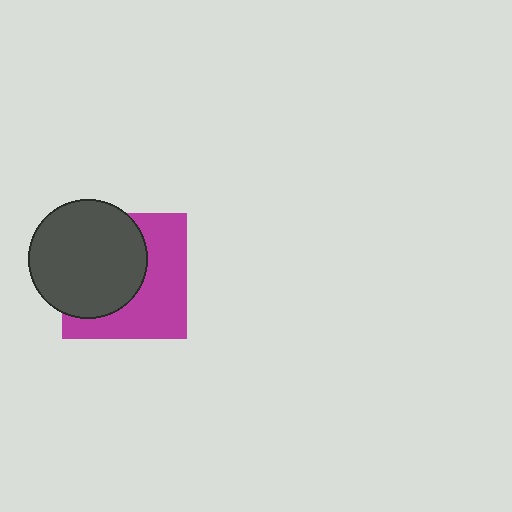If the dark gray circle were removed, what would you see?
You would see the complete magenta square.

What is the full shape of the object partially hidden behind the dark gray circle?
The partially hidden object is a magenta square.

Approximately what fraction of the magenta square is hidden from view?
Roughly 50% of the magenta square is hidden behind the dark gray circle.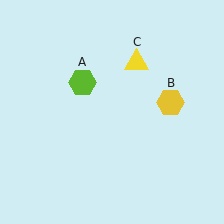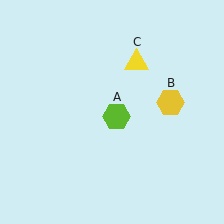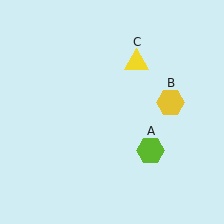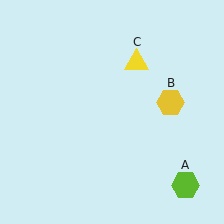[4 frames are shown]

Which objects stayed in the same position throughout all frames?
Yellow hexagon (object B) and yellow triangle (object C) remained stationary.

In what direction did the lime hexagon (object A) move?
The lime hexagon (object A) moved down and to the right.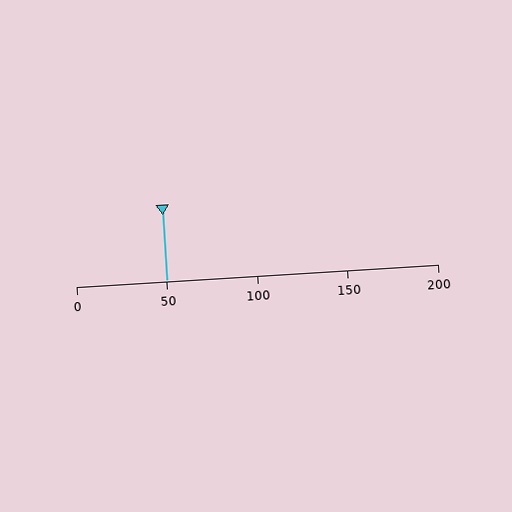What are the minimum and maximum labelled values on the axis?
The axis runs from 0 to 200.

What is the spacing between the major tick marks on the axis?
The major ticks are spaced 50 apart.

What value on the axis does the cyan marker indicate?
The marker indicates approximately 50.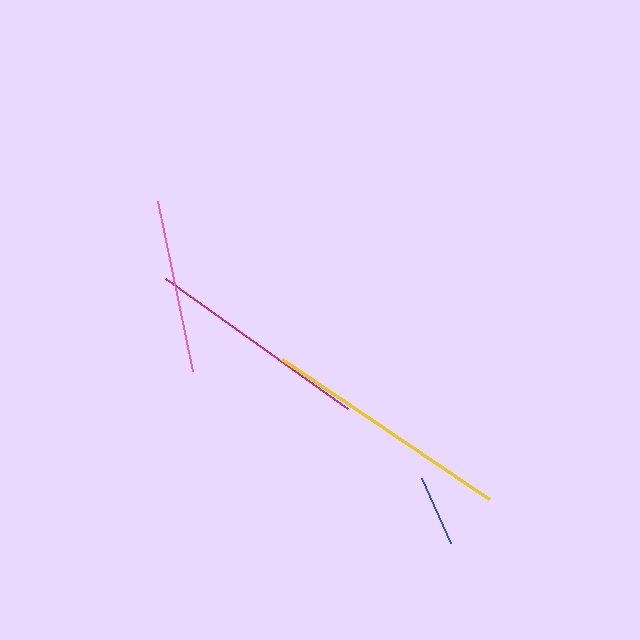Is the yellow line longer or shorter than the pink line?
The yellow line is longer than the pink line.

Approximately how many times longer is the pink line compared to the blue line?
The pink line is approximately 2.4 times the length of the blue line.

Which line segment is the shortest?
The blue line is the shortest at approximately 71 pixels.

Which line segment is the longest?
The yellow line is the longest at approximately 249 pixels.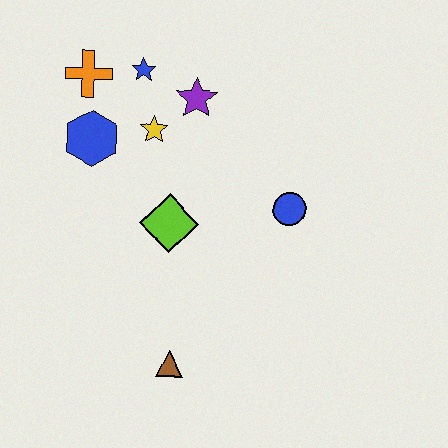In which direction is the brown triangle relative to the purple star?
The brown triangle is below the purple star.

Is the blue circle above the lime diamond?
Yes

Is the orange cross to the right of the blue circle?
No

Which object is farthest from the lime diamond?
The orange cross is farthest from the lime diamond.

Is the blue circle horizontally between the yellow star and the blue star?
No